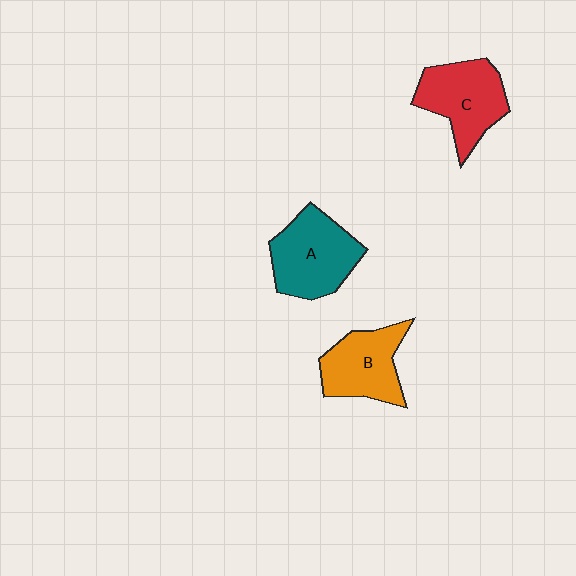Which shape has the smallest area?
Shape B (orange).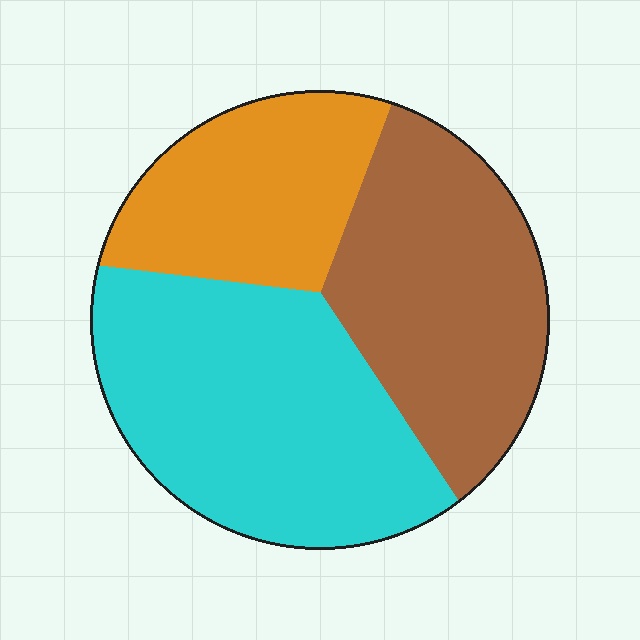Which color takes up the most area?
Cyan, at roughly 40%.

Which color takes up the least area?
Orange, at roughly 25%.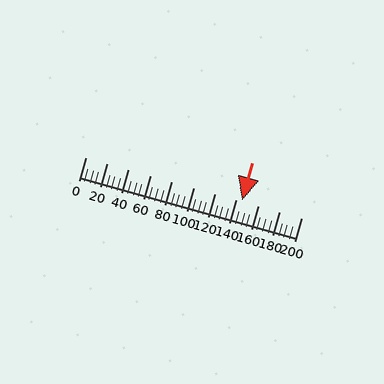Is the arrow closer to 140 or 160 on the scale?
The arrow is closer to 140.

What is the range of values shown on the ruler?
The ruler shows values from 0 to 200.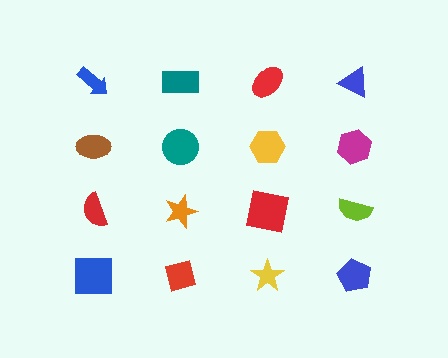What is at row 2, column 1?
A brown ellipse.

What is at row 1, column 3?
A red ellipse.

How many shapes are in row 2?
4 shapes.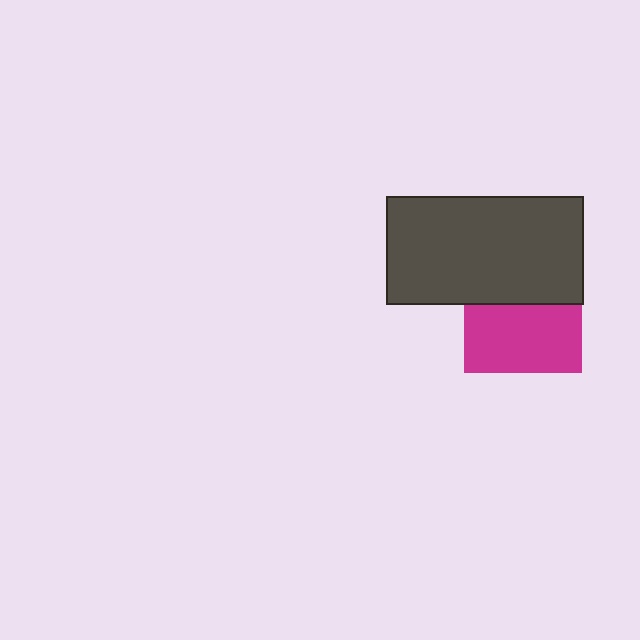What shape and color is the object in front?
The object in front is a dark gray rectangle.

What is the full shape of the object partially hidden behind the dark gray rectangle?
The partially hidden object is a magenta square.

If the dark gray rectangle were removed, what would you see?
You would see the complete magenta square.